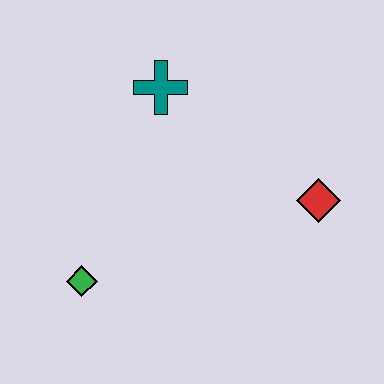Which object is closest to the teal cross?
The red diamond is closest to the teal cross.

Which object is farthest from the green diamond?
The red diamond is farthest from the green diamond.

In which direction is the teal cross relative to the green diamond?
The teal cross is above the green diamond.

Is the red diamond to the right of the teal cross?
Yes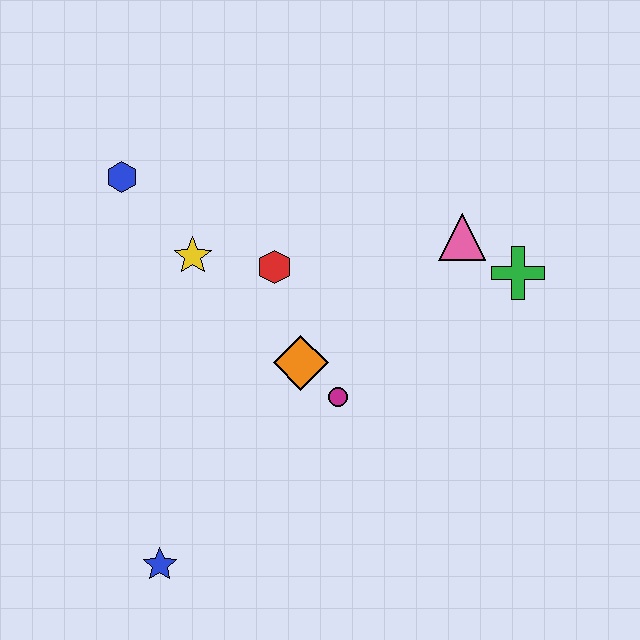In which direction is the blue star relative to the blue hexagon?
The blue star is below the blue hexagon.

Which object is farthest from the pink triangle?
The blue star is farthest from the pink triangle.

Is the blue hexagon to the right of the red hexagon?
No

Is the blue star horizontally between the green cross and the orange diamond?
No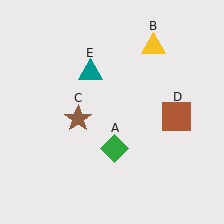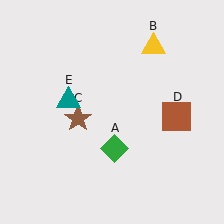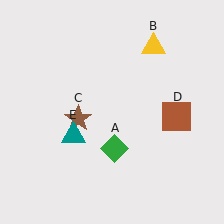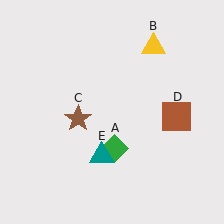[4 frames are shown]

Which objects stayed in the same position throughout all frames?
Green diamond (object A) and yellow triangle (object B) and brown star (object C) and brown square (object D) remained stationary.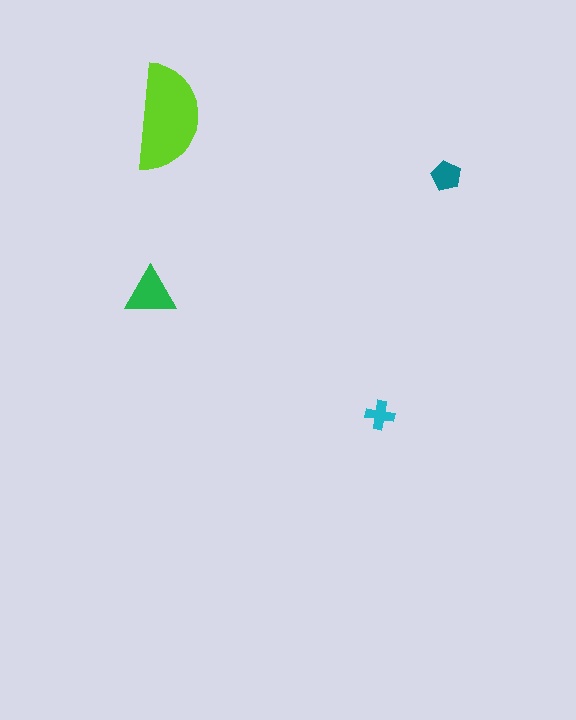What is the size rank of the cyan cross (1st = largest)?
4th.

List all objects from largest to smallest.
The lime semicircle, the green triangle, the teal pentagon, the cyan cross.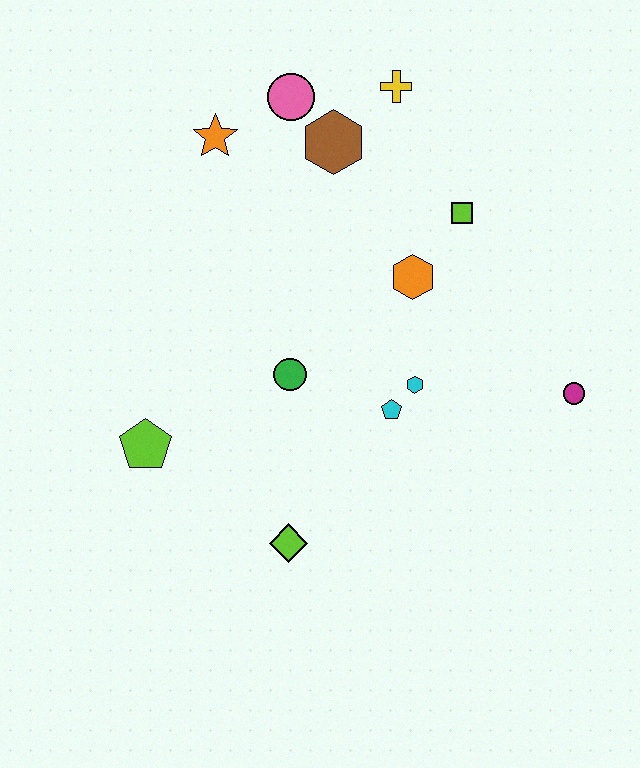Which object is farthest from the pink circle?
The lime diamond is farthest from the pink circle.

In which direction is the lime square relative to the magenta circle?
The lime square is above the magenta circle.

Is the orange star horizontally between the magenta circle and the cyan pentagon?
No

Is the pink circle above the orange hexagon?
Yes